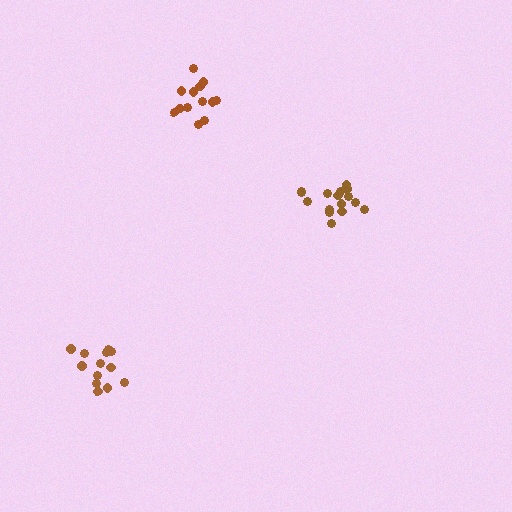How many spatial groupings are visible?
There are 3 spatial groupings.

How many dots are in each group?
Group 1: 13 dots, Group 2: 13 dots, Group 3: 16 dots (42 total).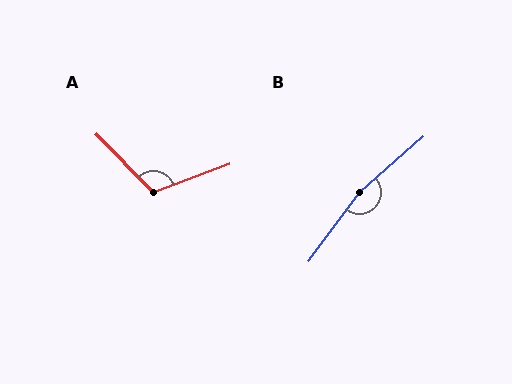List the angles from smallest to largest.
A (114°), B (168°).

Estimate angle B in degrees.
Approximately 168 degrees.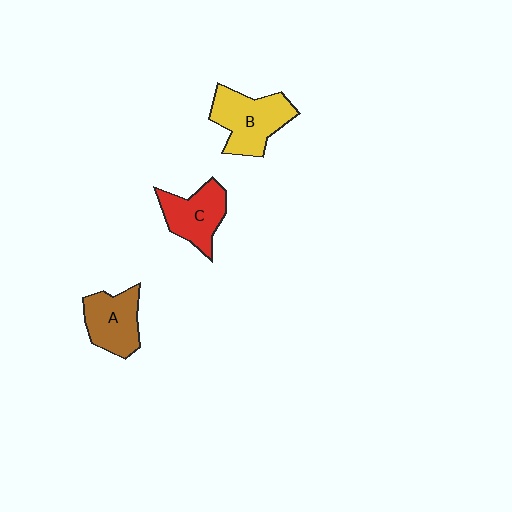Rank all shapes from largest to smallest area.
From largest to smallest: B (yellow), A (brown), C (red).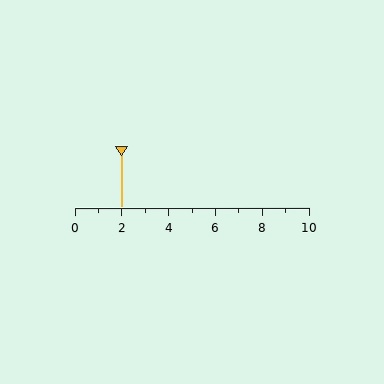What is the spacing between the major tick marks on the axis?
The major ticks are spaced 2 apart.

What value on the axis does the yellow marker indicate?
The marker indicates approximately 2.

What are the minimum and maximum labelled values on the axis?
The axis runs from 0 to 10.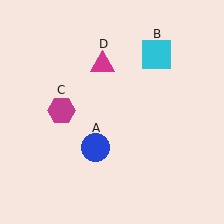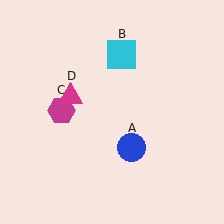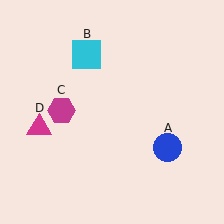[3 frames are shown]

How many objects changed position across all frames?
3 objects changed position: blue circle (object A), cyan square (object B), magenta triangle (object D).